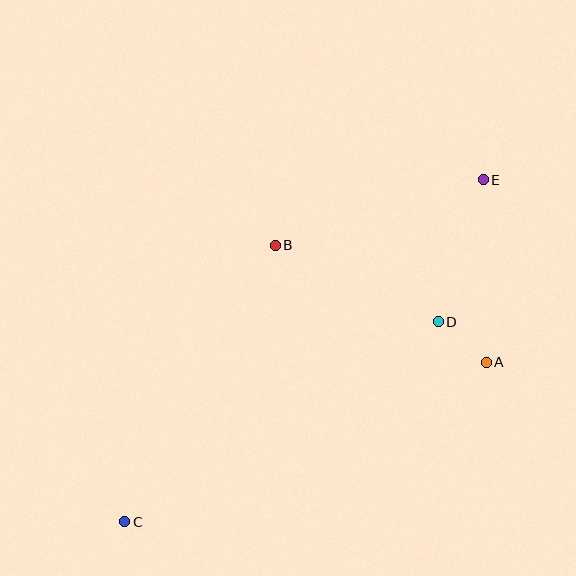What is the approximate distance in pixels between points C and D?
The distance between C and D is approximately 372 pixels.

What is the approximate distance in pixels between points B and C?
The distance between B and C is approximately 315 pixels.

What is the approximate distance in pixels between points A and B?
The distance between A and B is approximately 241 pixels.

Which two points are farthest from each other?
Points C and E are farthest from each other.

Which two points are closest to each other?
Points A and D are closest to each other.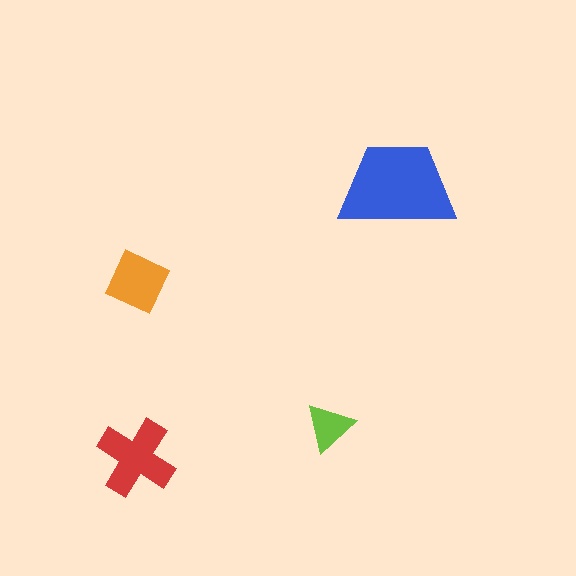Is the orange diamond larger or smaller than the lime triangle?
Larger.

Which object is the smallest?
The lime triangle.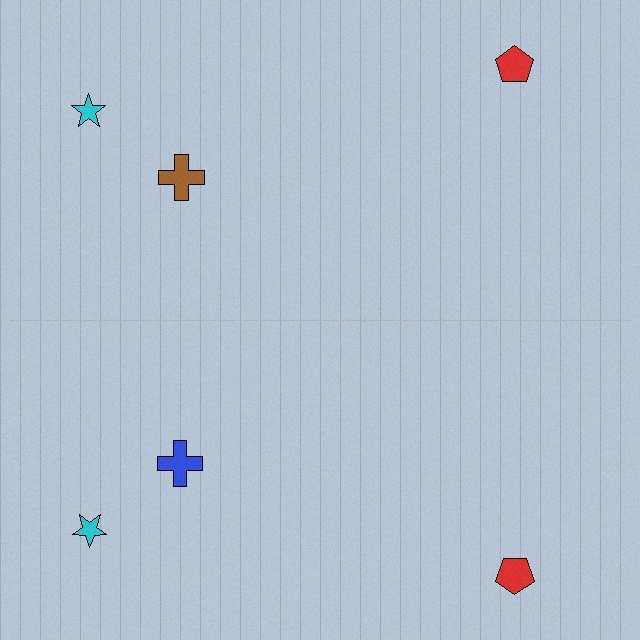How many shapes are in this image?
There are 6 shapes in this image.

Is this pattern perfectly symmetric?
No, the pattern is not perfectly symmetric. The blue cross on the bottom side breaks the symmetry — its mirror counterpart is brown.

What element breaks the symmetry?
The blue cross on the bottom side breaks the symmetry — its mirror counterpart is brown.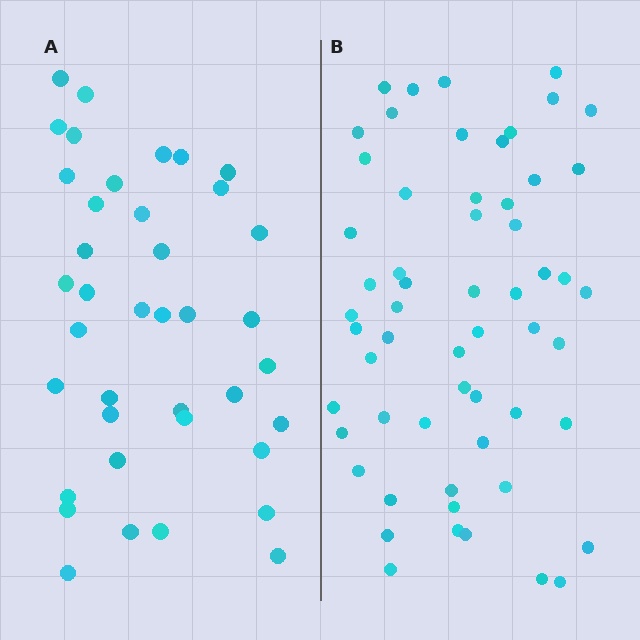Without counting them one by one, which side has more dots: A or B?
Region B (the right region) has more dots.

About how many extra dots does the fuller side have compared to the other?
Region B has approximately 20 more dots than region A.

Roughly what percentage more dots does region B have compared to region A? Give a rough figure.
About 50% more.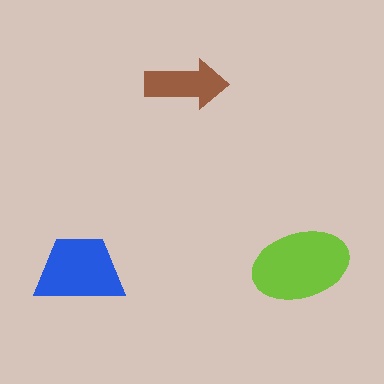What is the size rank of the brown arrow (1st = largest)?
3rd.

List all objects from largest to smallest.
The lime ellipse, the blue trapezoid, the brown arrow.